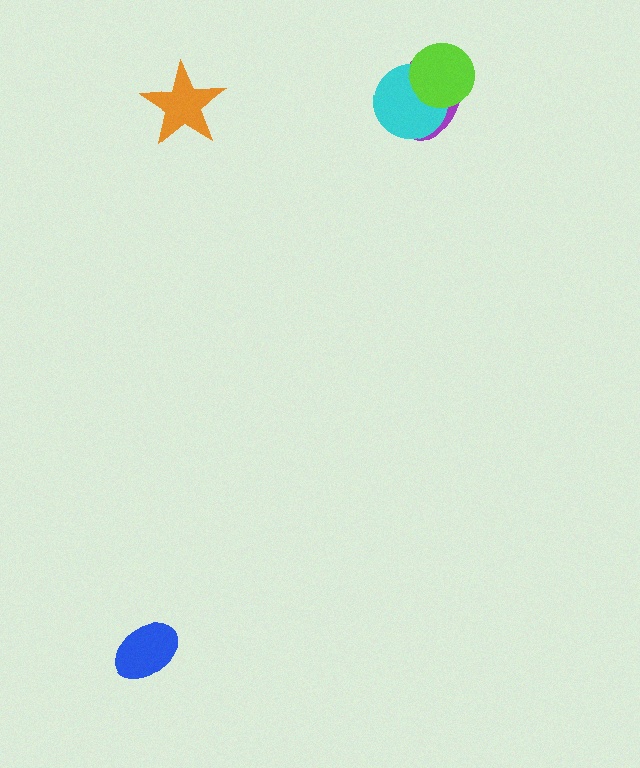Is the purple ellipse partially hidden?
Yes, it is partially covered by another shape.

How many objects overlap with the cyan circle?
2 objects overlap with the cyan circle.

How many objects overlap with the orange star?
0 objects overlap with the orange star.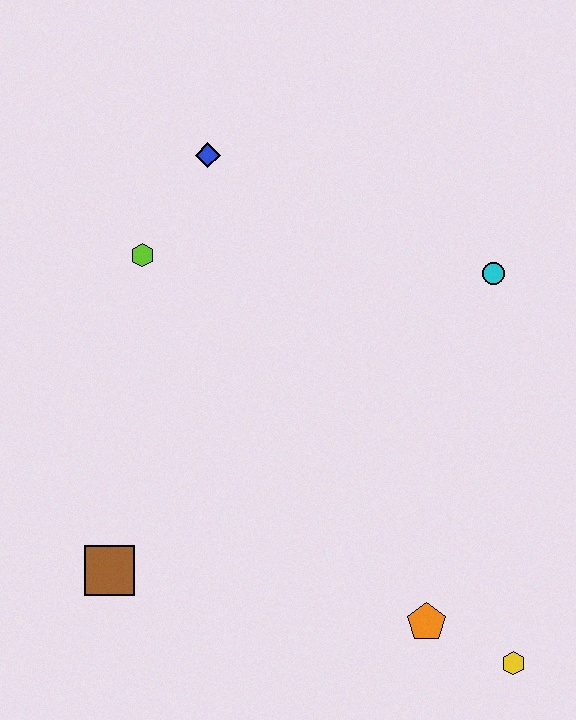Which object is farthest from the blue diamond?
The yellow hexagon is farthest from the blue diamond.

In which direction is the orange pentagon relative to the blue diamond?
The orange pentagon is below the blue diamond.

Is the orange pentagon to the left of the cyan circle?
Yes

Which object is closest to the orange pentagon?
The yellow hexagon is closest to the orange pentagon.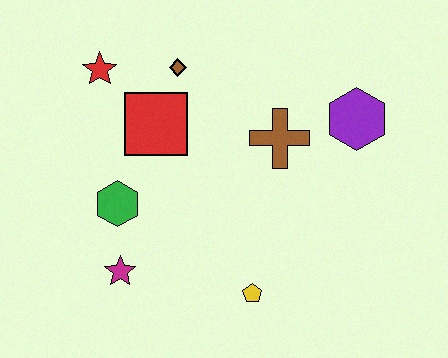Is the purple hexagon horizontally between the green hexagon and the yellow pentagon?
No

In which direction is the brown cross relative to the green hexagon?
The brown cross is to the right of the green hexagon.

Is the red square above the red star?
No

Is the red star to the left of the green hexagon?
Yes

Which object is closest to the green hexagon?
The magenta star is closest to the green hexagon.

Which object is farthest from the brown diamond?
The yellow pentagon is farthest from the brown diamond.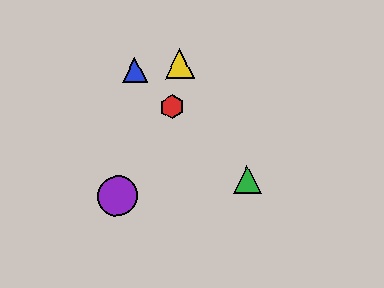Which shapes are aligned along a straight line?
The red hexagon, the blue triangle, the green triangle are aligned along a straight line.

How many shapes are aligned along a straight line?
3 shapes (the red hexagon, the blue triangle, the green triangle) are aligned along a straight line.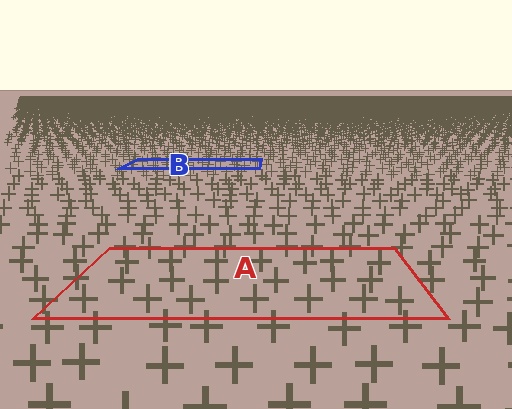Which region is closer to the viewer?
Region A is closer. The texture elements there are larger and more spread out.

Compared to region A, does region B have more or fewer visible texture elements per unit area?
Region B has more texture elements per unit area — they are packed more densely because it is farther away.